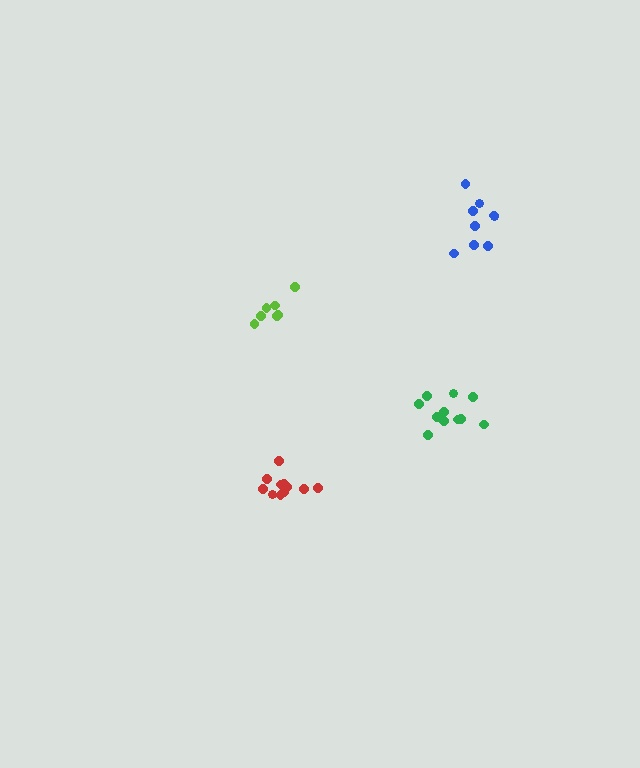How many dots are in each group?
Group 1: 11 dots, Group 2: 9 dots, Group 3: 11 dots, Group 4: 8 dots (39 total).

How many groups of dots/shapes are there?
There are 4 groups.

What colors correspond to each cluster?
The clusters are colored: green, blue, red, lime.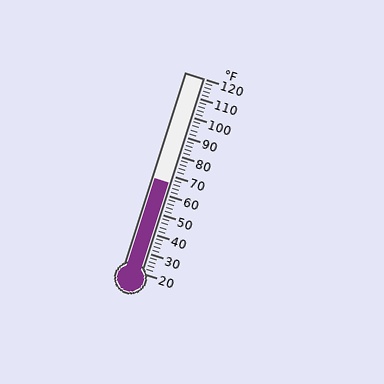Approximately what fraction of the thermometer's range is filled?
The thermometer is filled to approximately 45% of its range.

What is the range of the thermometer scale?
The thermometer scale ranges from 20°F to 120°F.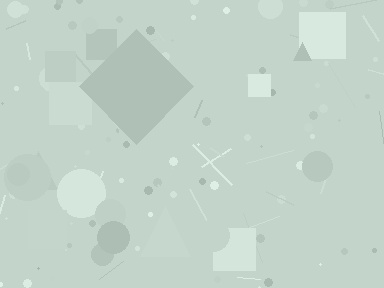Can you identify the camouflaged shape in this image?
The camouflaged shape is a diamond.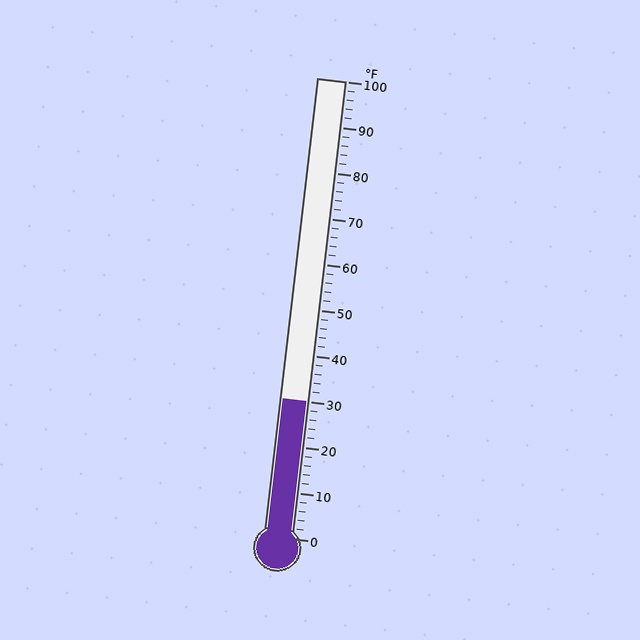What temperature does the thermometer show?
The thermometer shows approximately 30°F.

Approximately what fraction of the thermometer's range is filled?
The thermometer is filled to approximately 30% of its range.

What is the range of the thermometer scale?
The thermometer scale ranges from 0°F to 100°F.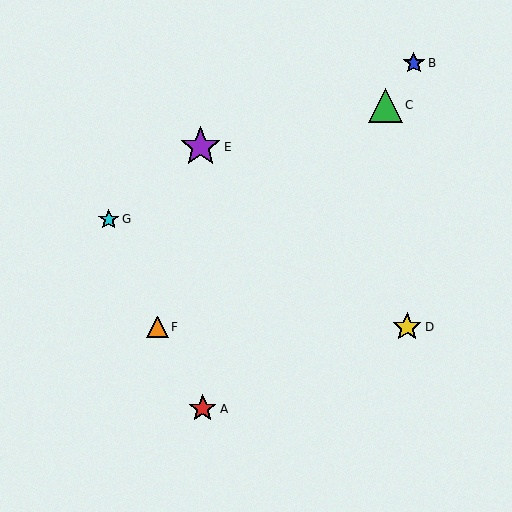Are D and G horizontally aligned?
No, D is at y≈327 and G is at y≈219.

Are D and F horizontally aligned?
Yes, both are at y≈327.